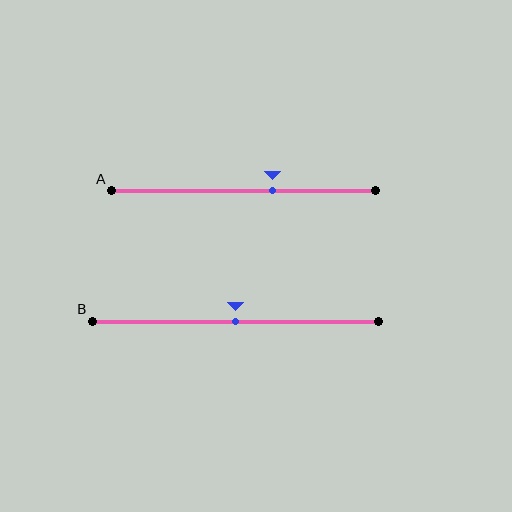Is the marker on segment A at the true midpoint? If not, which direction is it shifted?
No, the marker on segment A is shifted to the right by about 11% of the segment length.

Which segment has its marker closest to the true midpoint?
Segment B has its marker closest to the true midpoint.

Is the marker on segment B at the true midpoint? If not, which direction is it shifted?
Yes, the marker on segment B is at the true midpoint.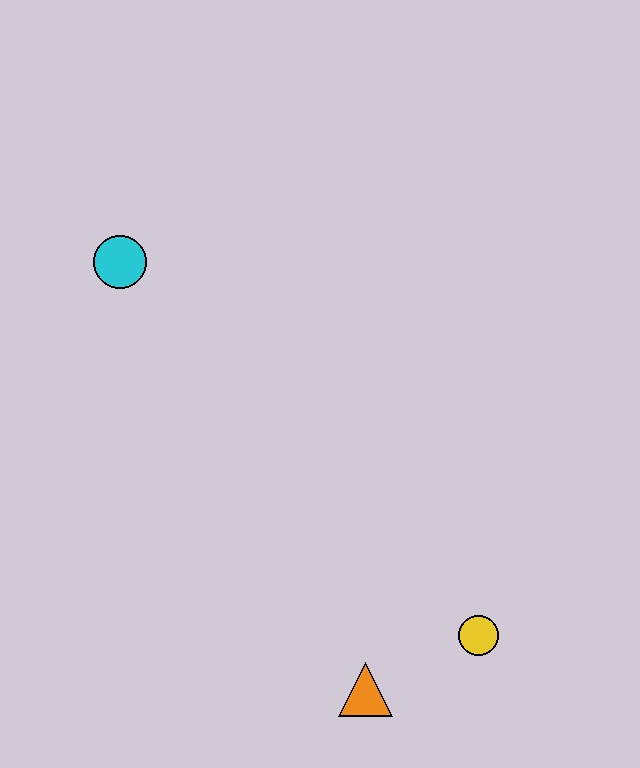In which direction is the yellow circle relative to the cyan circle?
The yellow circle is below the cyan circle.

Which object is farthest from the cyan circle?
The yellow circle is farthest from the cyan circle.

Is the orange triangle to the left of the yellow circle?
Yes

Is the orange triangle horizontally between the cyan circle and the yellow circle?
Yes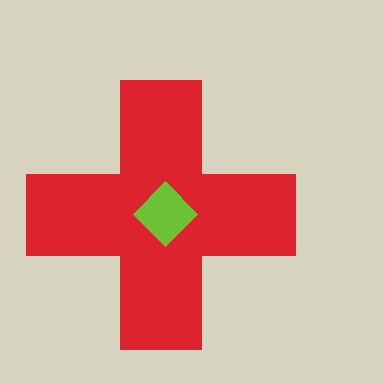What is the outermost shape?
The red cross.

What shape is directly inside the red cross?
The lime diamond.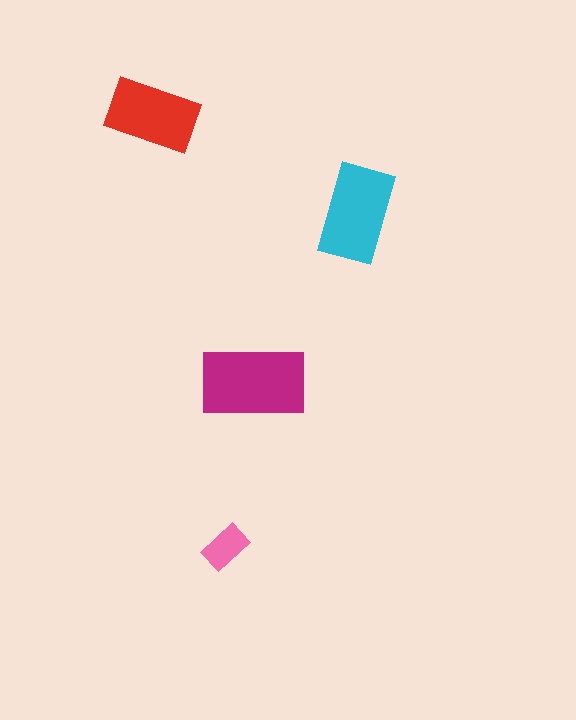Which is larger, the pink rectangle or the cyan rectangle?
The cyan one.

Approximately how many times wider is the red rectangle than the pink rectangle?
About 2 times wider.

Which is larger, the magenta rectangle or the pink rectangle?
The magenta one.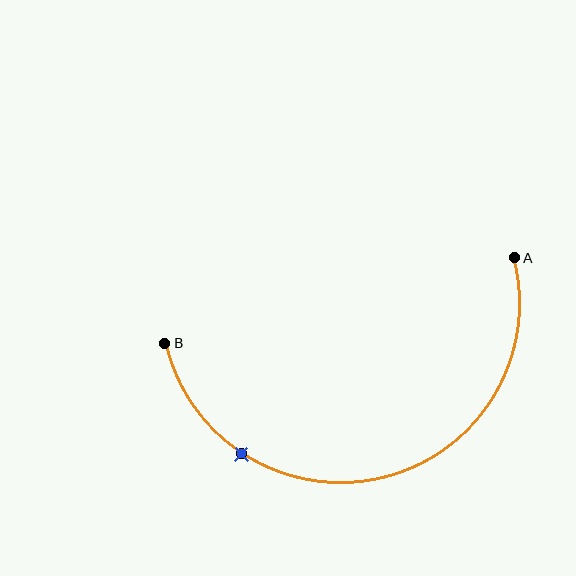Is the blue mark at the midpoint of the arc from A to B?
No. The blue mark lies on the arc but is closer to endpoint B. The arc midpoint would be at the point on the curve equidistant along the arc from both A and B.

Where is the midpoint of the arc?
The arc midpoint is the point on the curve farthest from the straight line joining A and B. It sits below that line.